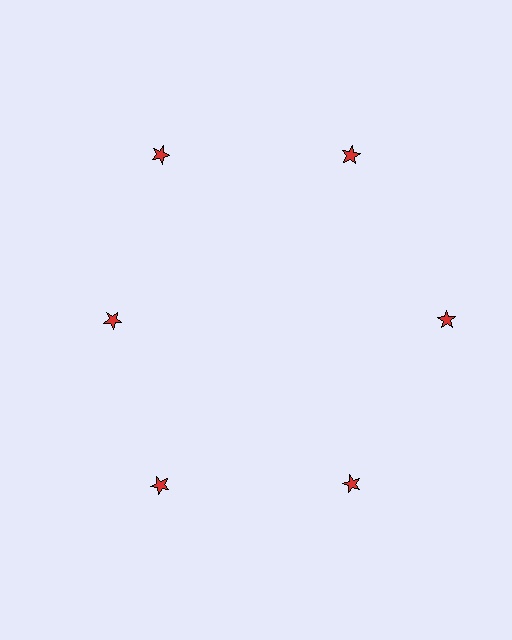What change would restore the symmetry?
The symmetry would be restored by moving it outward, back onto the ring so that all 6 stars sit at equal angles and equal distance from the center.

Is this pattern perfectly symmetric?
No. The 6 red stars are arranged in a ring, but one element near the 9 o'clock position is pulled inward toward the center, breaking the 6-fold rotational symmetry.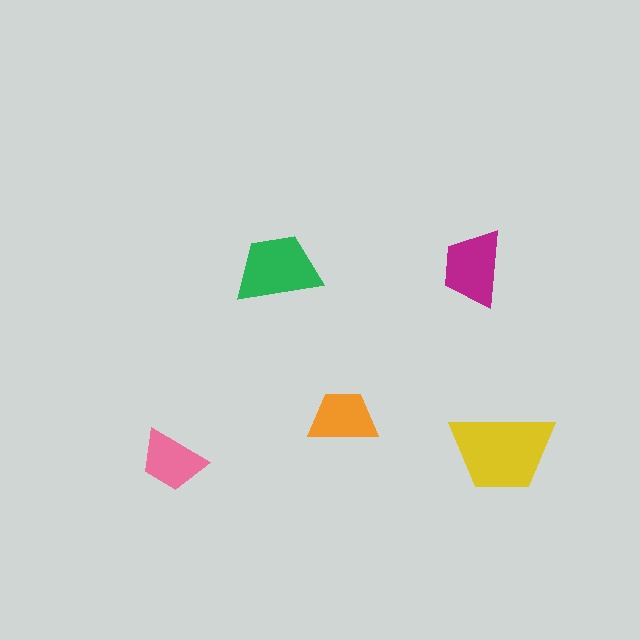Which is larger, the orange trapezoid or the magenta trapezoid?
The magenta one.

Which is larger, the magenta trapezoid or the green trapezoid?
The green one.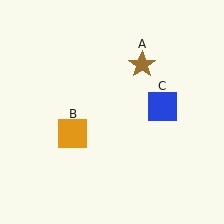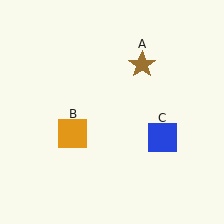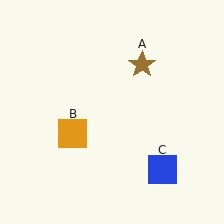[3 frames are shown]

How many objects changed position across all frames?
1 object changed position: blue square (object C).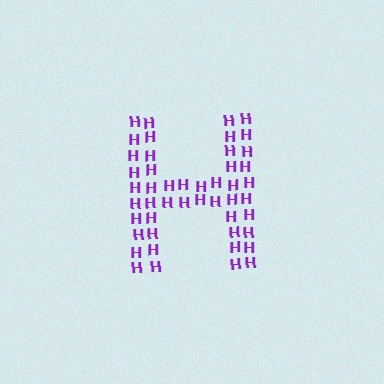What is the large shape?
The large shape is the letter H.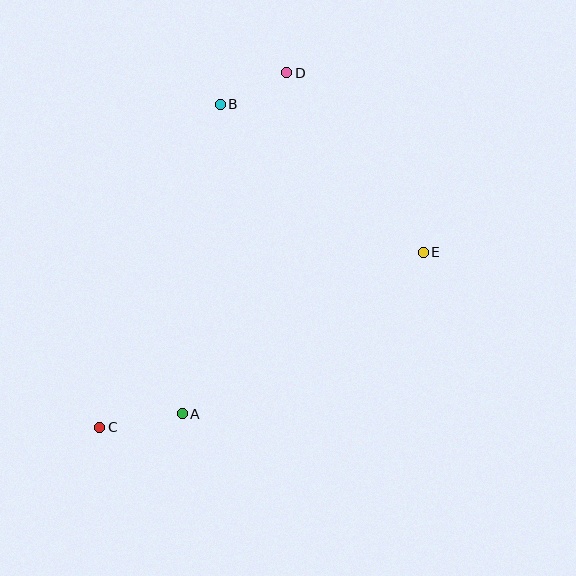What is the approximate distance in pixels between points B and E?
The distance between B and E is approximately 251 pixels.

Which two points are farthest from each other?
Points C and D are farthest from each other.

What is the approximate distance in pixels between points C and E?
The distance between C and E is approximately 368 pixels.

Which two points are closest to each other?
Points B and D are closest to each other.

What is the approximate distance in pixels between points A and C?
The distance between A and C is approximately 84 pixels.